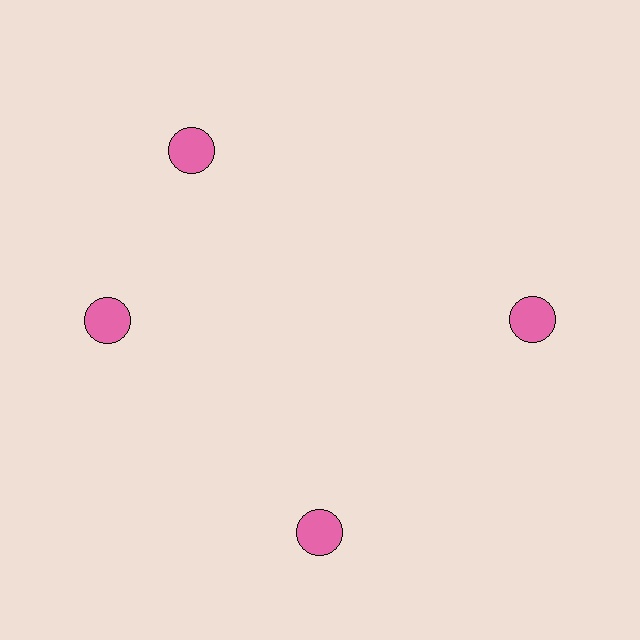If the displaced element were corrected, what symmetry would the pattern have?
It would have 4-fold rotational symmetry — the pattern would map onto itself every 90 degrees.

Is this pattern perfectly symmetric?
No. The 4 pink circles are arranged in a ring, but one element near the 12 o'clock position is rotated out of alignment along the ring, breaking the 4-fold rotational symmetry.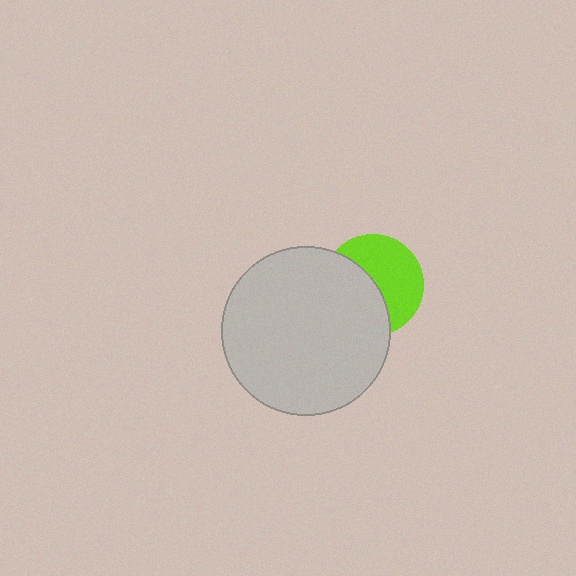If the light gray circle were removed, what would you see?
You would see the complete lime circle.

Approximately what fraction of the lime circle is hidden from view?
Roughly 48% of the lime circle is hidden behind the light gray circle.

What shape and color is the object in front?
The object in front is a light gray circle.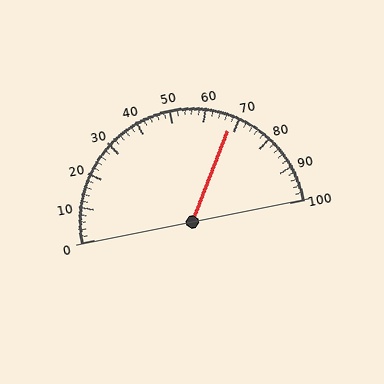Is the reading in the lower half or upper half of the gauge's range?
The reading is in the upper half of the range (0 to 100).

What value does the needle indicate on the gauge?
The needle indicates approximately 68.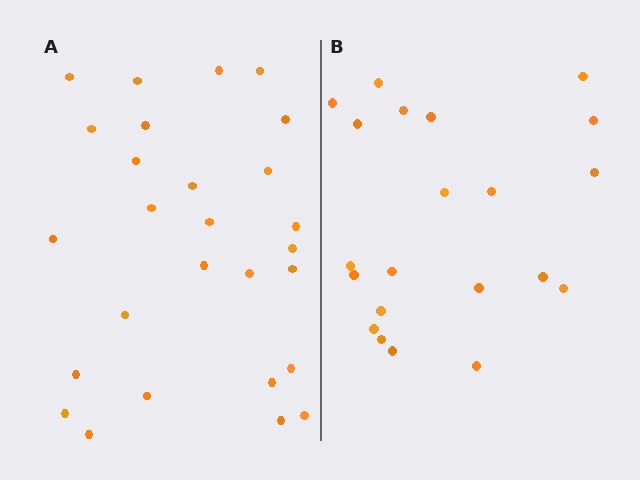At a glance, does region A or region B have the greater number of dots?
Region A (the left region) has more dots.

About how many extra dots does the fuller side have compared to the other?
Region A has about 6 more dots than region B.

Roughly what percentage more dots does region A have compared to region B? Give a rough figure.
About 30% more.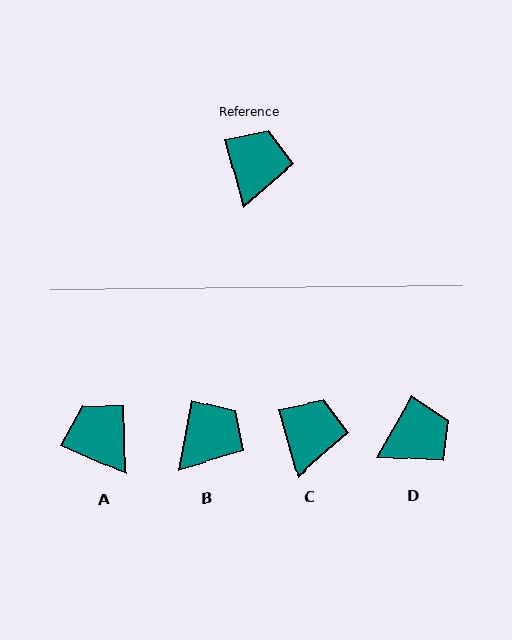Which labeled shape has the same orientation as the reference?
C.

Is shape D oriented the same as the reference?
No, it is off by about 45 degrees.